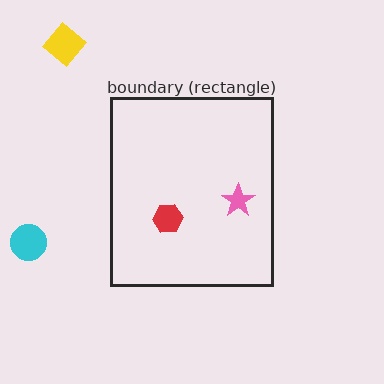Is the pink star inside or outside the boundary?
Inside.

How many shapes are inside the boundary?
2 inside, 2 outside.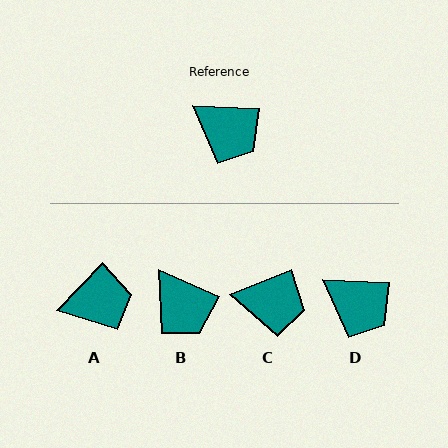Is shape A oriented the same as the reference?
No, it is off by about 49 degrees.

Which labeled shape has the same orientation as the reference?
D.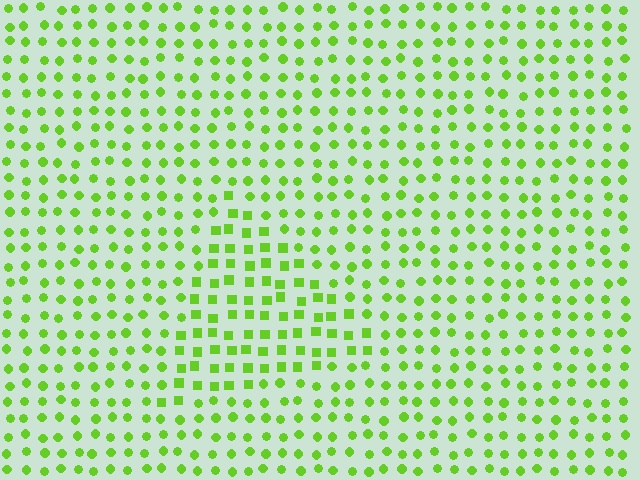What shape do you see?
I see a triangle.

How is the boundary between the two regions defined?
The boundary is defined by a change in element shape: squares inside vs. circles outside. All elements share the same color and spacing.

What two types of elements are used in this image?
The image uses squares inside the triangle region and circles outside it.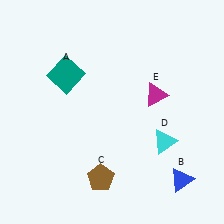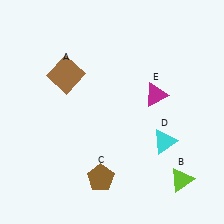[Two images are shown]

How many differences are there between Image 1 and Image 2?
There are 2 differences between the two images.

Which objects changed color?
A changed from teal to brown. B changed from blue to lime.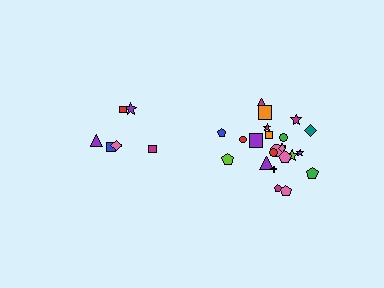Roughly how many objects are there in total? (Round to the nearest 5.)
Roughly 30 objects in total.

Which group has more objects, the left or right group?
The right group.